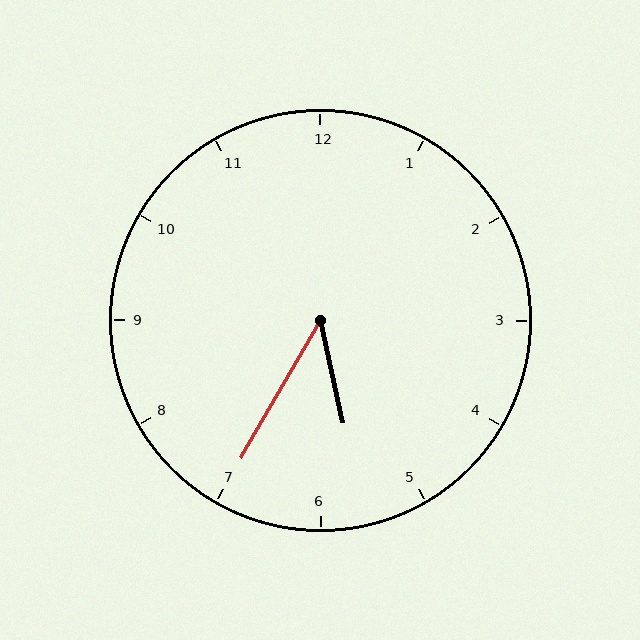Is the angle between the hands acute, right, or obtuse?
It is acute.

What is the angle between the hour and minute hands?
Approximately 42 degrees.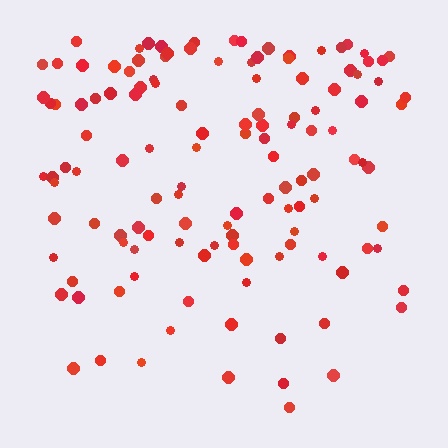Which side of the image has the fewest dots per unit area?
The bottom.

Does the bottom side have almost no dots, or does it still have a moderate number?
Still a moderate number, just noticeably fewer than the top.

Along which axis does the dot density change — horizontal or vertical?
Vertical.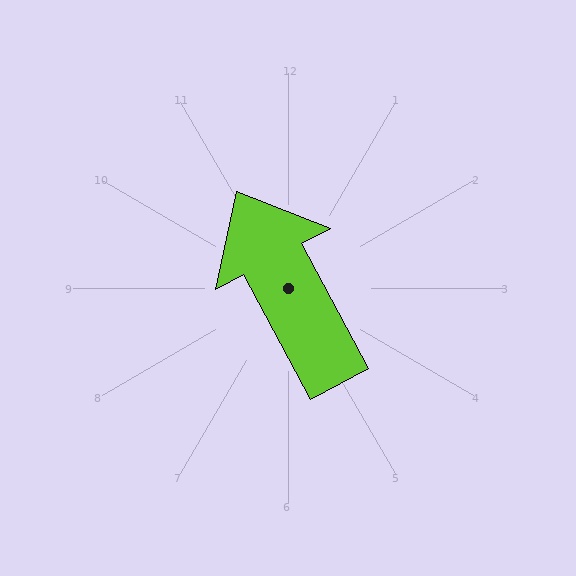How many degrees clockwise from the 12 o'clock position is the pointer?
Approximately 332 degrees.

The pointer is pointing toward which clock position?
Roughly 11 o'clock.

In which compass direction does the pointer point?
Northwest.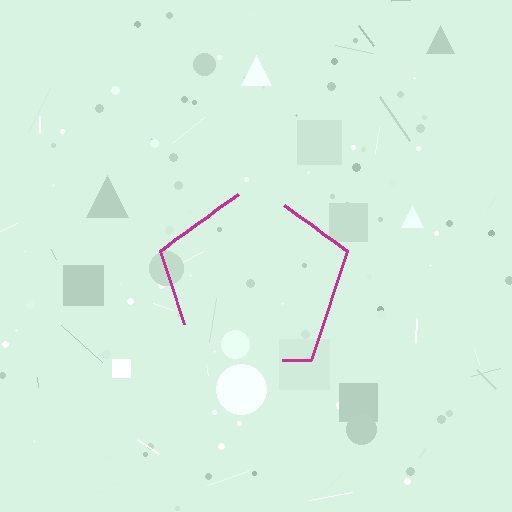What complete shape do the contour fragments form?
The contour fragments form a pentagon.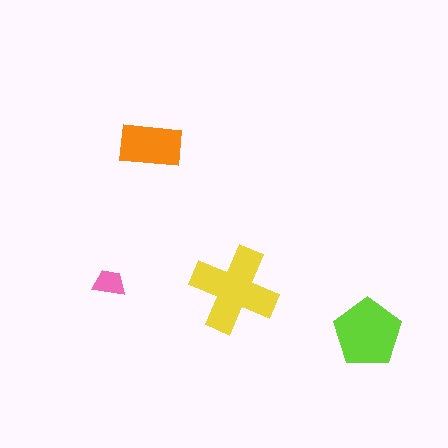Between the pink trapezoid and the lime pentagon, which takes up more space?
The lime pentagon.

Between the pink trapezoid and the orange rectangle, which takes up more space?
The orange rectangle.